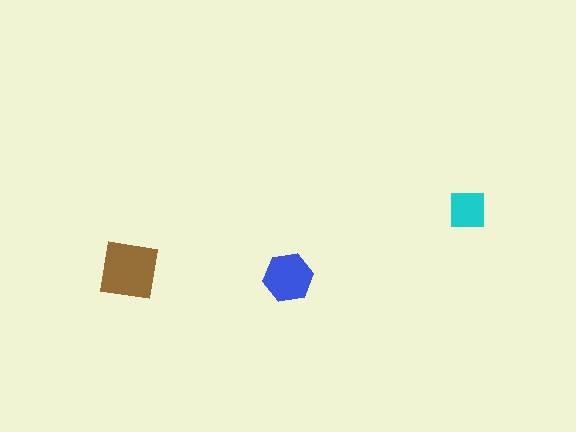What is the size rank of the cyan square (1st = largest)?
3rd.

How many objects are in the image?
There are 3 objects in the image.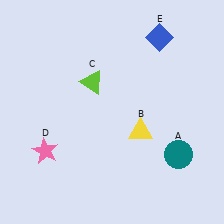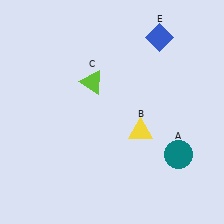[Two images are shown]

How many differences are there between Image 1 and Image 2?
There is 1 difference between the two images.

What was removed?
The pink star (D) was removed in Image 2.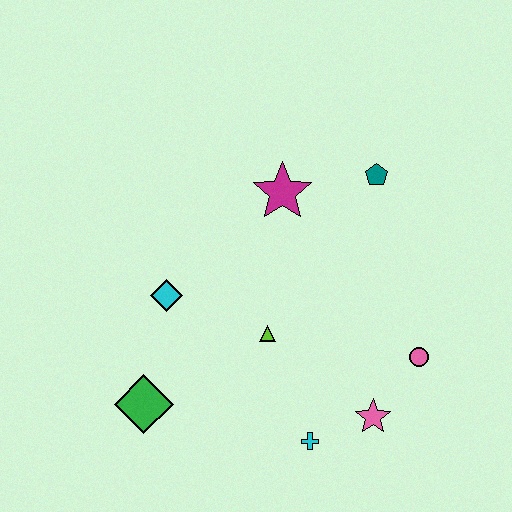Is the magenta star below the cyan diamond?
No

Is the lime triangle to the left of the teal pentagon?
Yes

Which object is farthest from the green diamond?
The teal pentagon is farthest from the green diamond.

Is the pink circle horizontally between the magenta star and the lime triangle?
No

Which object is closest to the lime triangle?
The cyan diamond is closest to the lime triangle.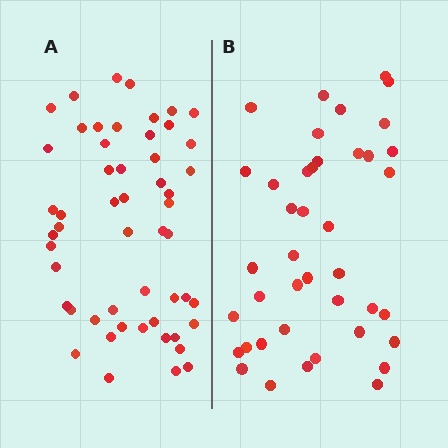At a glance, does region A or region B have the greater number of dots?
Region A (the left region) has more dots.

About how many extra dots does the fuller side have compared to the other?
Region A has roughly 12 or so more dots than region B.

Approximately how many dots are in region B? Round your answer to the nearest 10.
About 40 dots. (The exact count is 41, which rounds to 40.)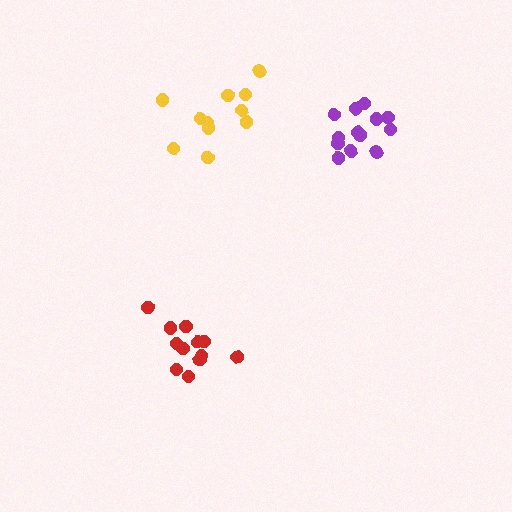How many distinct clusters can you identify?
There are 3 distinct clusters.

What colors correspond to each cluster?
The clusters are colored: purple, yellow, red.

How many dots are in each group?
Group 1: 13 dots, Group 2: 11 dots, Group 3: 12 dots (36 total).